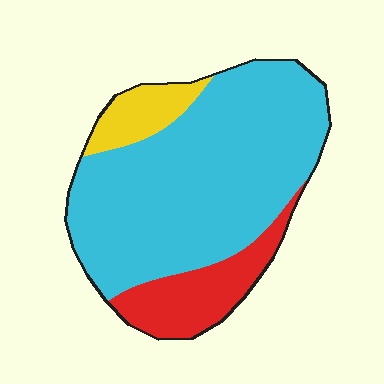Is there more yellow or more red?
Red.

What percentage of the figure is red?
Red covers about 15% of the figure.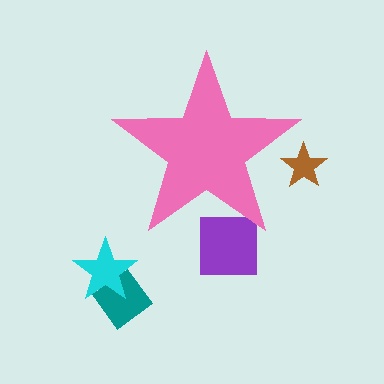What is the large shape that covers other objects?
A pink star.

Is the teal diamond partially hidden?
No, the teal diamond is fully visible.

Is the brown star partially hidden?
Yes, the brown star is partially hidden behind the pink star.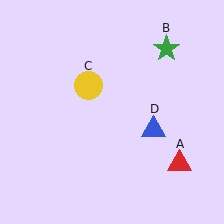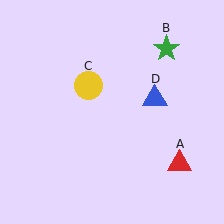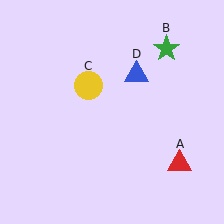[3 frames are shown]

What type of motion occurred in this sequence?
The blue triangle (object D) rotated counterclockwise around the center of the scene.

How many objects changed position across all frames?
1 object changed position: blue triangle (object D).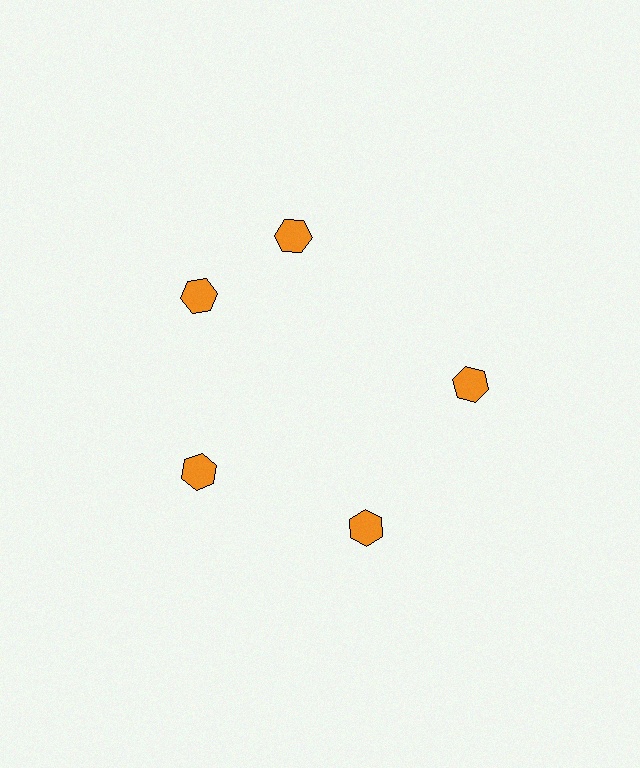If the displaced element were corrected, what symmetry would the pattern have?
It would have 5-fold rotational symmetry — the pattern would map onto itself every 72 degrees.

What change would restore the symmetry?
The symmetry would be restored by rotating it back into even spacing with its neighbors so that all 5 hexagons sit at equal angles and equal distance from the center.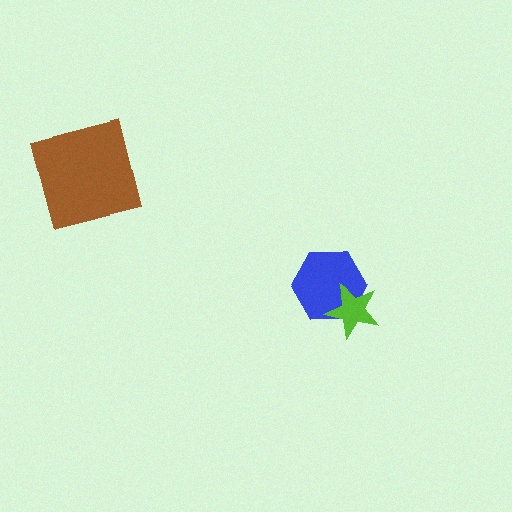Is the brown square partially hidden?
No, no other shape covers it.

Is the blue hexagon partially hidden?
Yes, it is partially covered by another shape.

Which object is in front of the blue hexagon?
The lime star is in front of the blue hexagon.